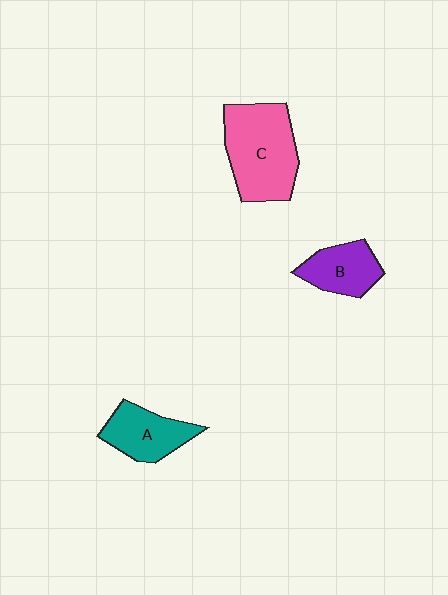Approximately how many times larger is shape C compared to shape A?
Approximately 1.7 times.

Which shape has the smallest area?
Shape B (purple).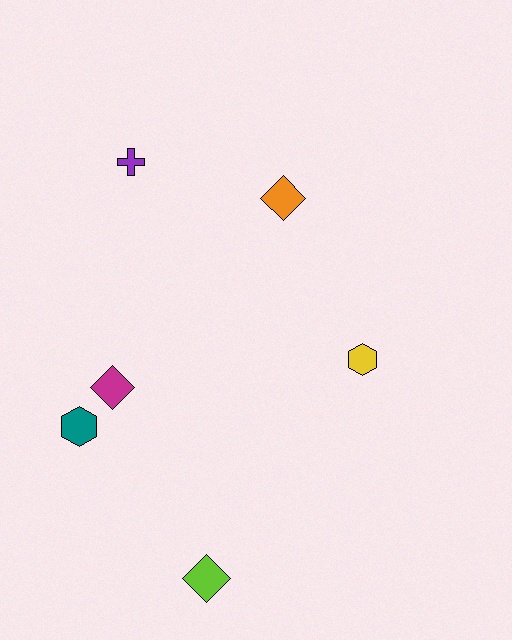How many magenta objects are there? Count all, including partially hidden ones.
There is 1 magenta object.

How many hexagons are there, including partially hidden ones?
There are 2 hexagons.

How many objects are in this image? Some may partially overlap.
There are 6 objects.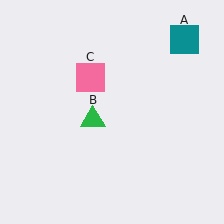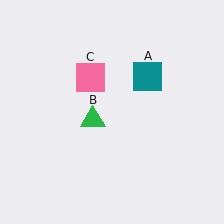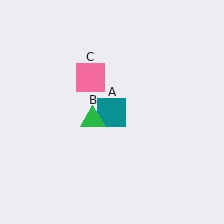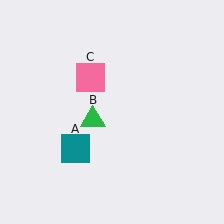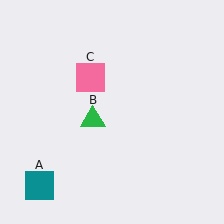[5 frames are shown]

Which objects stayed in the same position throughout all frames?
Green triangle (object B) and pink square (object C) remained stationary.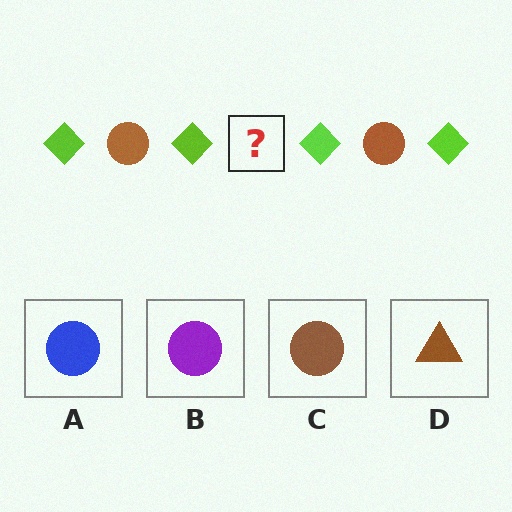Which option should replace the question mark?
Option C.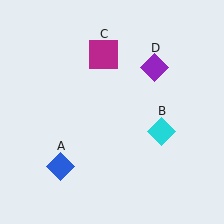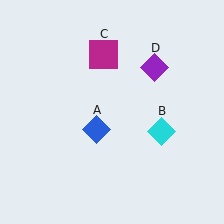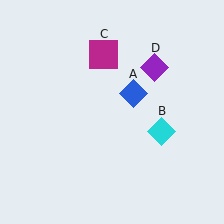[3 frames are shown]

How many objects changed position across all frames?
1 object changed position: blue diamond (object A).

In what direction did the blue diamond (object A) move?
The blue diamond (object A) moved up and to the right.